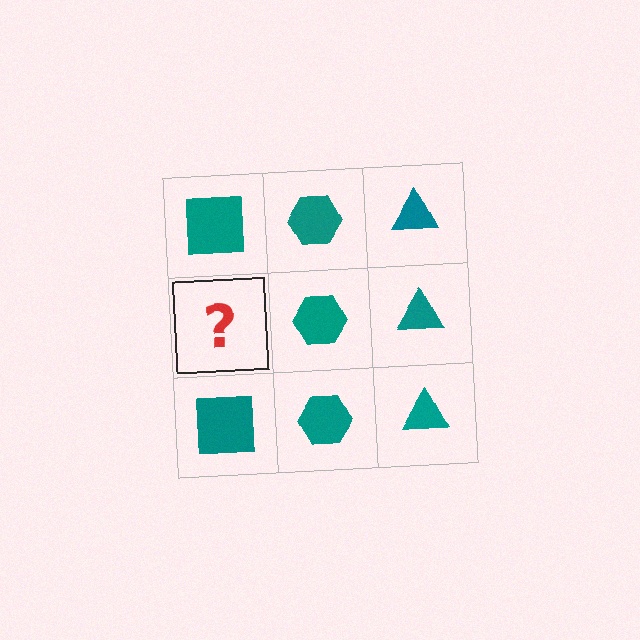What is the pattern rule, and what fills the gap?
The rule is that each column has a consistent shape. The gap should be filled with a teal square.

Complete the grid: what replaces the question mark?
The question mark should be replaced with a teal square.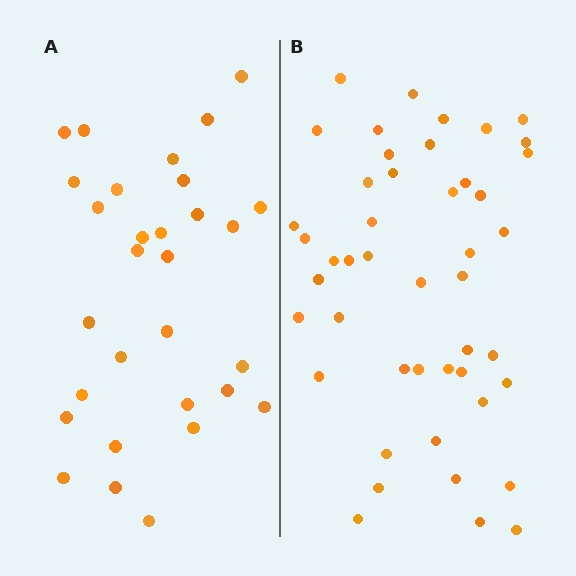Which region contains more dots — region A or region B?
Region B (the right region) has more dots.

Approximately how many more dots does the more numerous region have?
Region B has approximately 15 more dots than region A.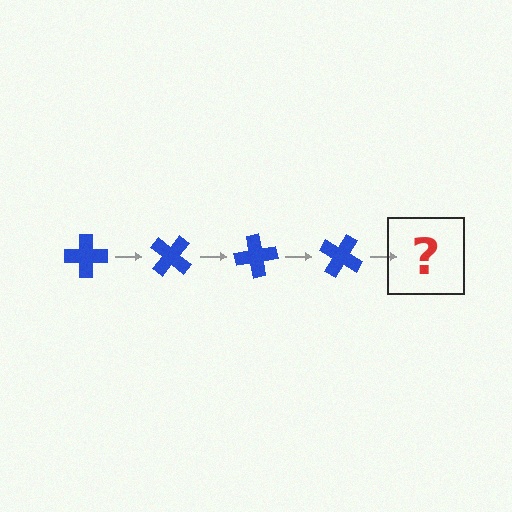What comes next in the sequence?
The next element should be a blue cross rotated 160 degrees.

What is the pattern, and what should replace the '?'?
The pattern is that the cross rotates 40 degrees each step. The '?' should be a blue cross rotated 160 degrees.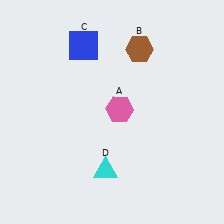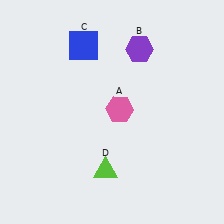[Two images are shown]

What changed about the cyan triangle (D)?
In Image 1, D is cyan. In Image 2, it changed to lime.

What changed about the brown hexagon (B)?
In Image 1, B is brown. In Image 2, it changed to purple.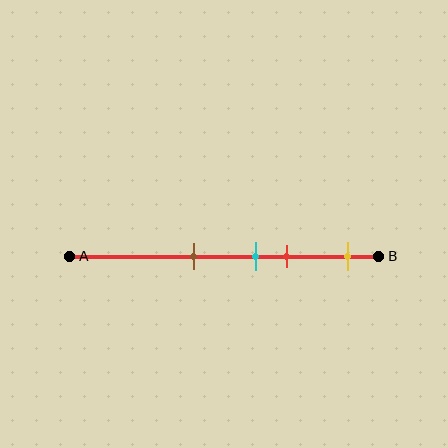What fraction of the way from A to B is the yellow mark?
The yellow mark is approximately 90% (0.9) of the way from A to B.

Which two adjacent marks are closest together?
The cyan and red marks are the closest adjacent pair.